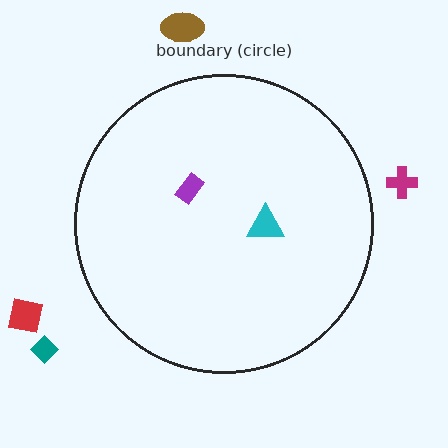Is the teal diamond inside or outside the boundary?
Outside.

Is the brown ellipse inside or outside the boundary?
Outside.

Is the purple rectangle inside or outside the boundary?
Inside.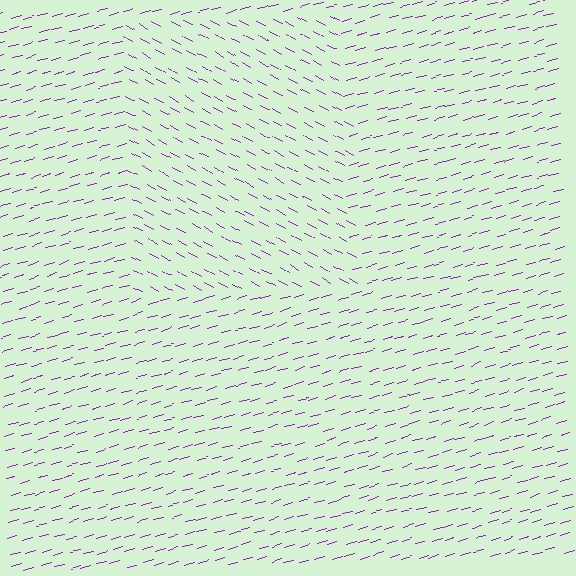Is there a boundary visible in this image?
Yes, there is a texture boundary formed by a change in line orientation.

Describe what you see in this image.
The image is filled with small purple line segments. A rectangle region in the image has lines oriented differently from the surrounding lines, creating a visible texture boundary.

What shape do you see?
I see a rectangle.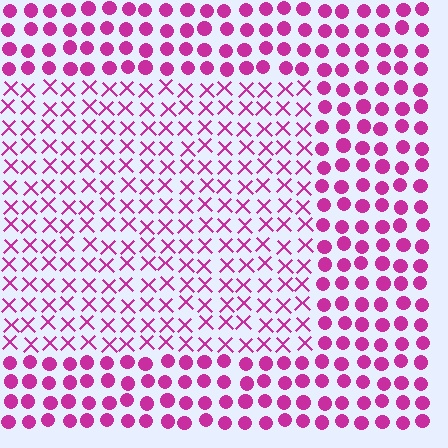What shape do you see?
I see a rectangle.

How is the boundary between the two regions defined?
The boundary is defined by a change in element shape: X marks inside vs. circles outside. All elements share the same color and spacing.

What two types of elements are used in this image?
The image uses X marks inside the rectangle region and circles outside it.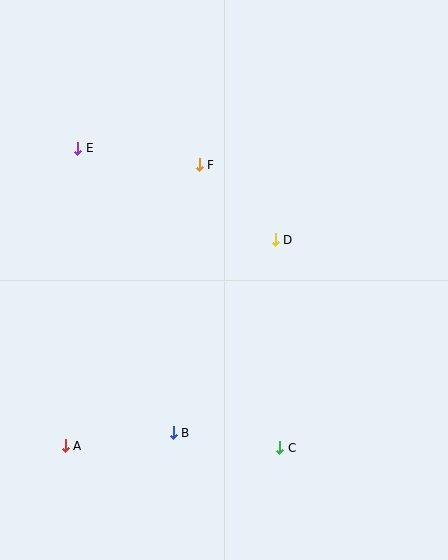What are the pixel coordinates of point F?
Point F is at (199, 165).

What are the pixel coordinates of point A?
Point A is at (65, 446).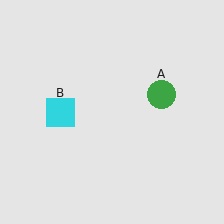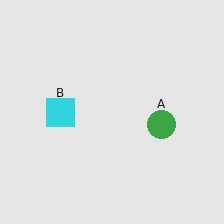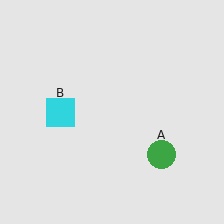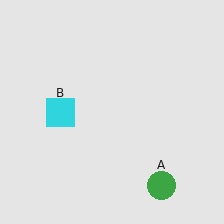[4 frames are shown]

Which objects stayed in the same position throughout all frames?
Cyan square (object B) remained stationary.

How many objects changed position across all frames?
1 object changed position: green circle (object A).